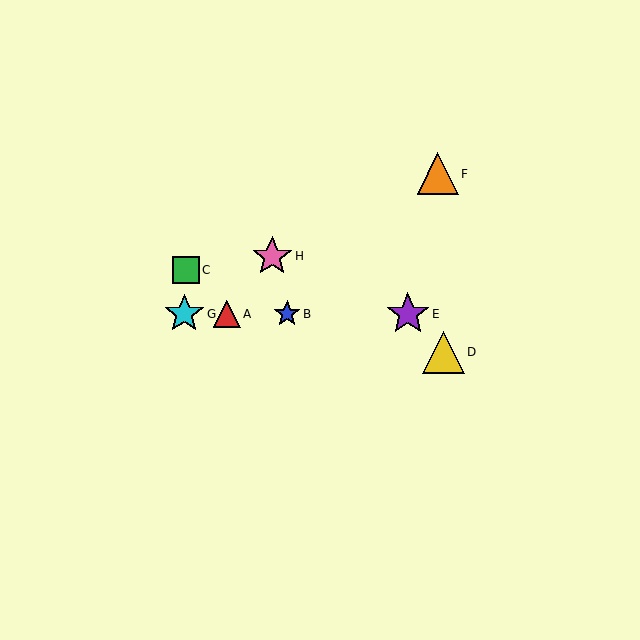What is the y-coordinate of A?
Object A is at y≈314.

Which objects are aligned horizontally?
Objects A, B, E, G are aligned horizontally.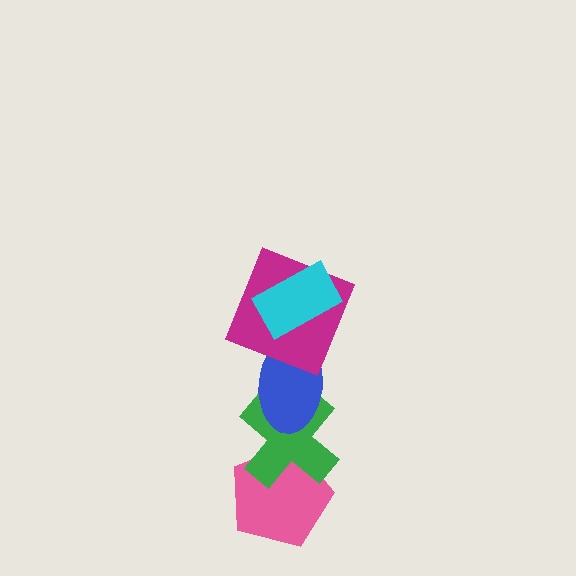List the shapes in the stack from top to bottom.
From top to bottom: the cyan rectangle, the magenta square, the blue ellipse, the green cross, the pink pentagon.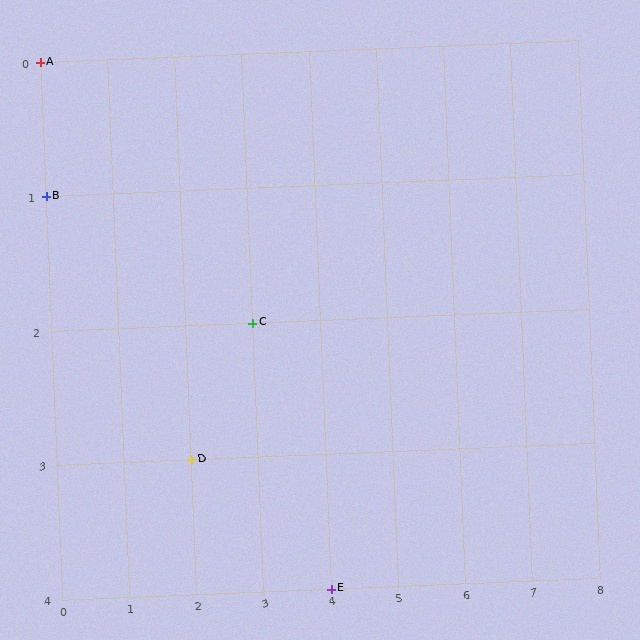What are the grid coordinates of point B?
Point B is at grid coordinates (0, 1).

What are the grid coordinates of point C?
Point C is at grid coordinates (3, 2).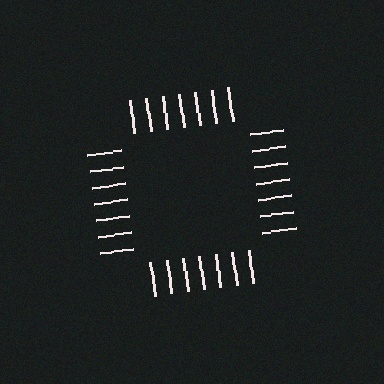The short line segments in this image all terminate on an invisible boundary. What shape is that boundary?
An illusory square — the line segments terminate on its edges but no continuous stroke is drawn.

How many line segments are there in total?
28 — 7 along each of the 4 edges.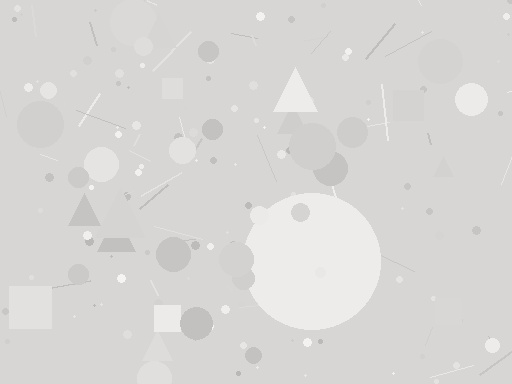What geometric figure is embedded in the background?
A circle is embedded in the background.